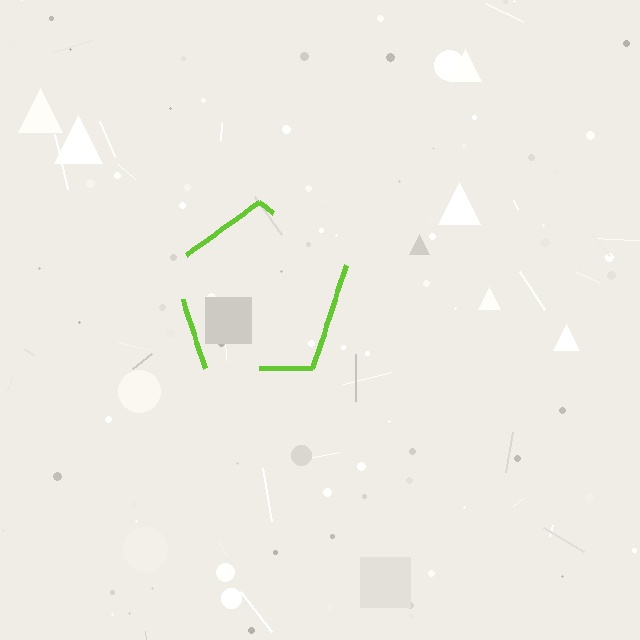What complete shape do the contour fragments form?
The contour fragments form a pentagon.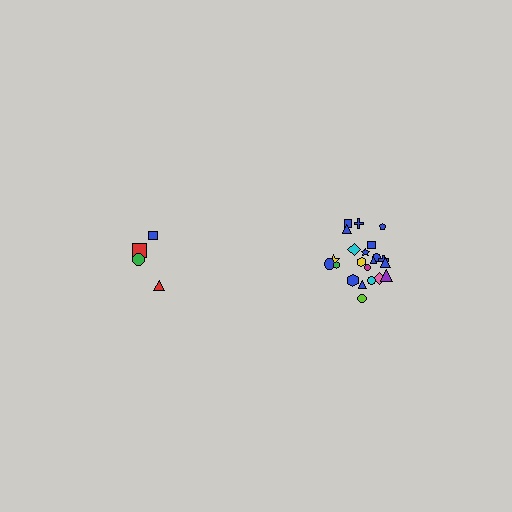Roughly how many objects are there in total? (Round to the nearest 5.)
Roughly 25 objects in total.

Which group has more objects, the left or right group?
The right group.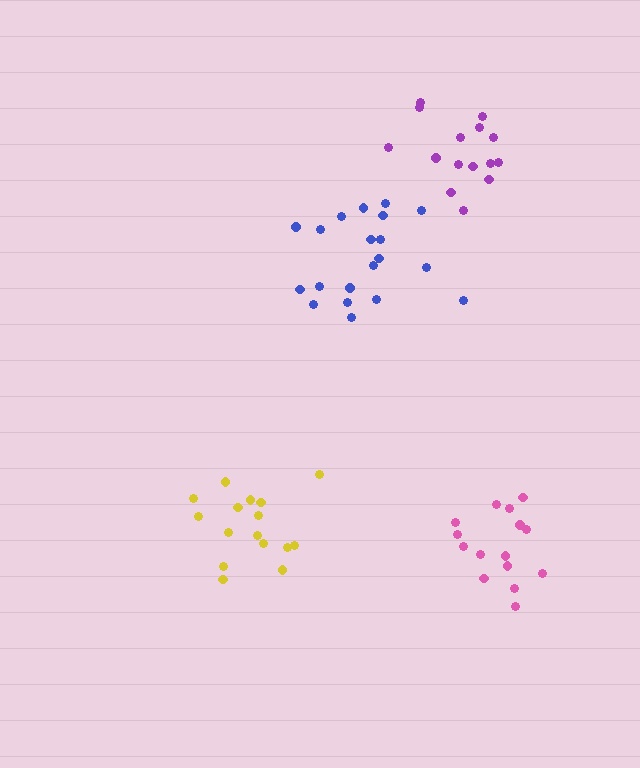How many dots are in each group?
Group 1: 15 dots, Group 2: 16 dots, Group 3: 20 dots, Group 4: 15 dots (66 total).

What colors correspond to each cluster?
The clusters are colored: pink, yellow, blue, purple.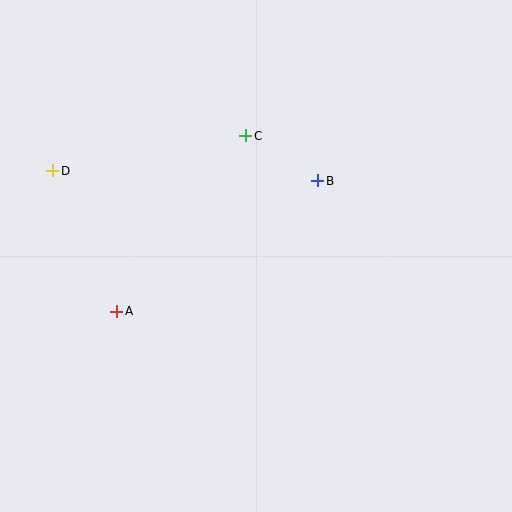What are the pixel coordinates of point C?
Point C is at (246, 136).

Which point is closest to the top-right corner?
Point B is closest to the top-right corner.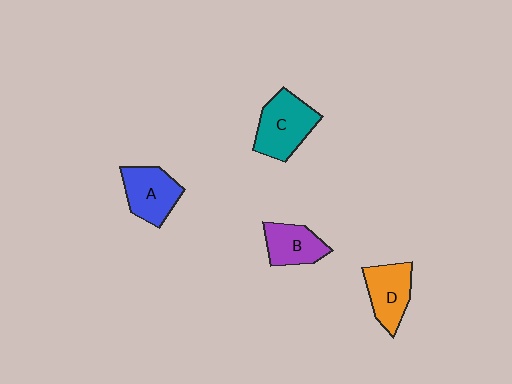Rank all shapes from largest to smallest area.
From largest to smallest: C (teal), A (blue), D (orange), B (purple).